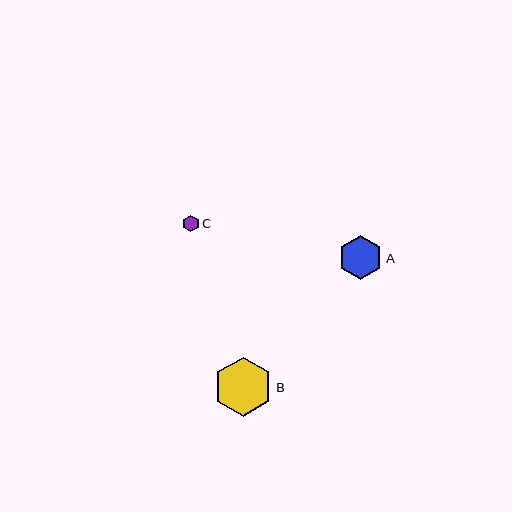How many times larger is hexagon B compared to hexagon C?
Hexagon B is approximately 3.6 times the size of hexagon C.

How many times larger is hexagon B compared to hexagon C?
Hexagon B is approximately 3.6 times the size of hexagon C.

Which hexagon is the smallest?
Hexagon C is the smallest with a size of approximately 17 pixels.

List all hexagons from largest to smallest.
From largest to smallest: B, A, C.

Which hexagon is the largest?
Hexagon B is the largest with a size of approximately 59 pixels.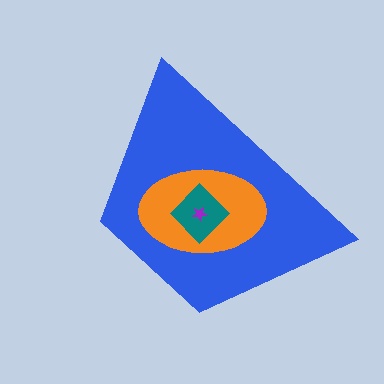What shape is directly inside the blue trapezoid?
The orange ellipse.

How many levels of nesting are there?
4.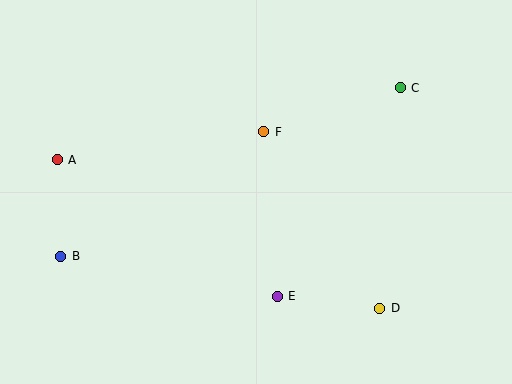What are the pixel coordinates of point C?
Point C is at (400, 88).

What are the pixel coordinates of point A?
Point A is at (57, 160).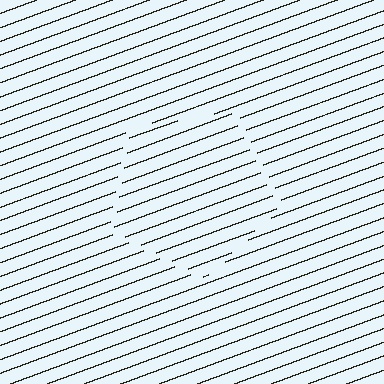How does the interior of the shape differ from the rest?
The interior of the shape contains the same grating, shifted by half a period — the contour is defined by the phase discontinuity where line-ends from the inner and outer gratings abut.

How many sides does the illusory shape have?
5 sides — the line-ends trace a pentagon.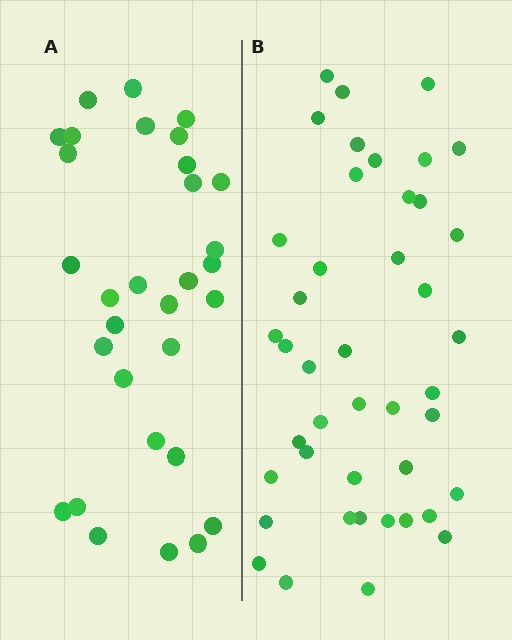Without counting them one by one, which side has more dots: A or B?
Region B (the right region) has more dots.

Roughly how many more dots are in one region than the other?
Region B has roughly 12 or so more dots than region A.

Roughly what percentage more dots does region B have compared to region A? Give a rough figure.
About 40% more.